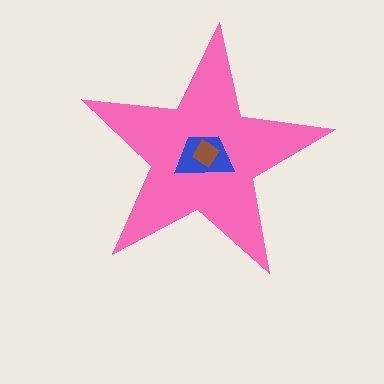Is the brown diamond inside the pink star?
Yes.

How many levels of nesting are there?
3.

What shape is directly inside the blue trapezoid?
The brown diamond.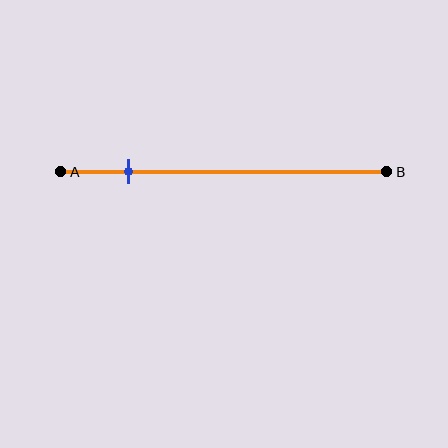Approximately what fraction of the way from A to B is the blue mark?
The blue mark is approximately 20% of the way from A to B.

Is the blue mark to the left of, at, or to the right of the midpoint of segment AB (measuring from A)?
The blue mark is to the left of the midpoint of segment AB.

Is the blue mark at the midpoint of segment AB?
No, the mark is at about 20% from A, not at the 50% midpoint.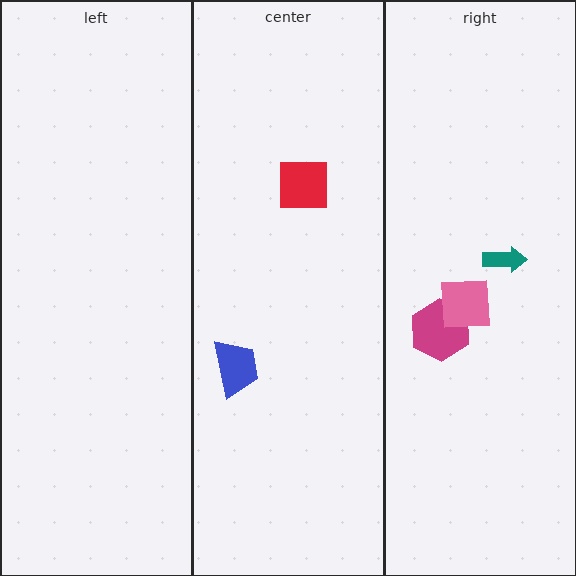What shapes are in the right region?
The magenta hexagon, the teal arrow, the pink square.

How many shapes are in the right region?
3.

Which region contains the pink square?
The right region.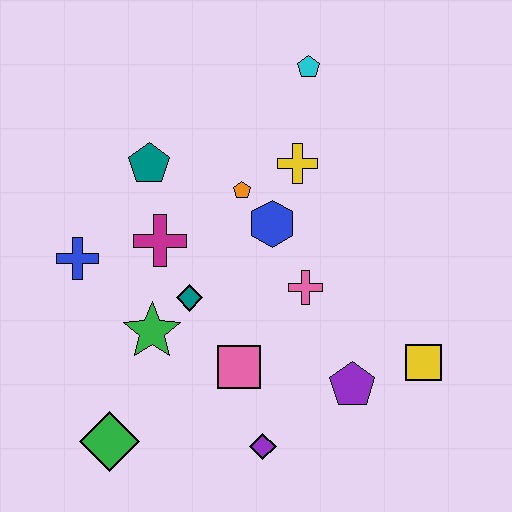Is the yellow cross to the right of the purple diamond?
Yes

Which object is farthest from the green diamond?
The cyan pentagon is farthest from the green diamond.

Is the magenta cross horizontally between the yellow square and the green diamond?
Yes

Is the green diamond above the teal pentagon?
No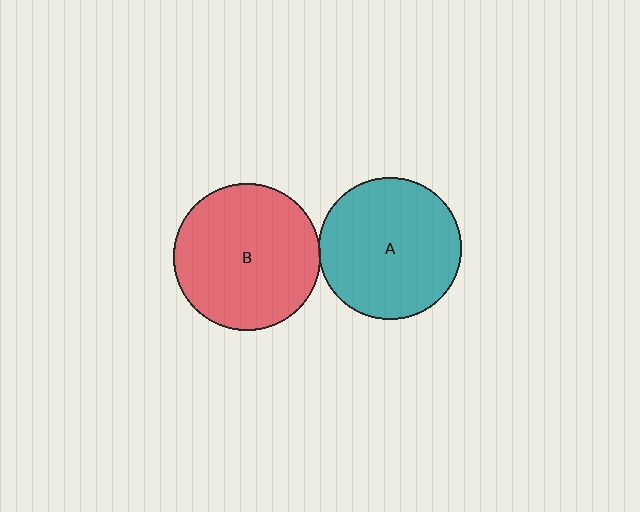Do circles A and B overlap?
Yes.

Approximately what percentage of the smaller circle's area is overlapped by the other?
Approximately 5%.